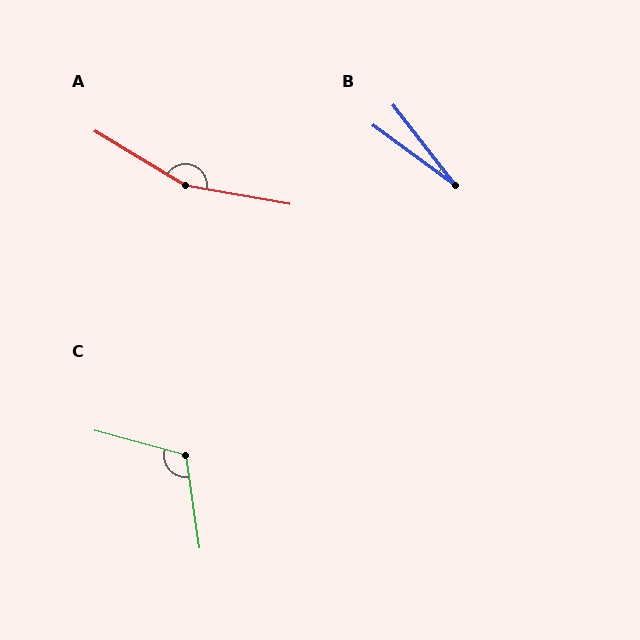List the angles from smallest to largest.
B (16°), C (114°), A (159°).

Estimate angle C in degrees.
Approximately 114 degrees.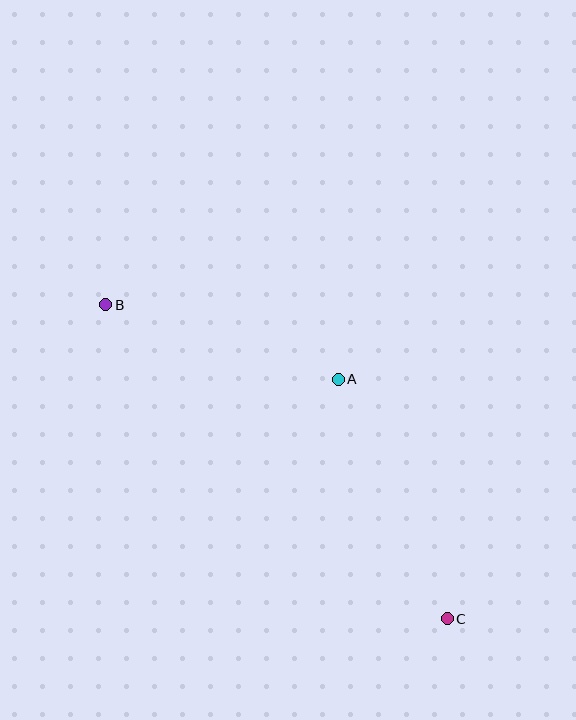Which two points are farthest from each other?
Points B and C are farthest from each other.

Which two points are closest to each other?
Points A and B are closest to each other.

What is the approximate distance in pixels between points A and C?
The distance between A and C is approximately 263 pixels.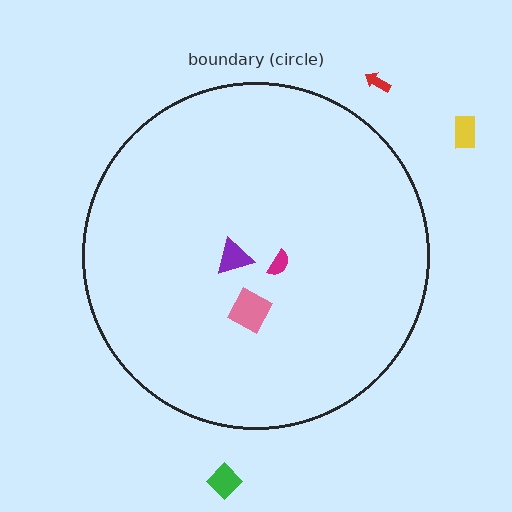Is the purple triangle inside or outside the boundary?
Inside.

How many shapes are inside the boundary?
3 inside, 3 outside.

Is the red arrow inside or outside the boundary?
Outside.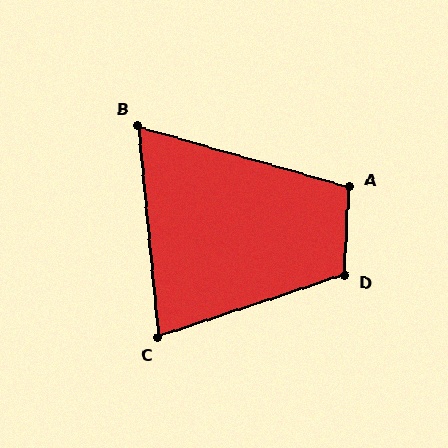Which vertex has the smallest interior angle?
B, at approximately 68 degrees.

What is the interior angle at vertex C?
Approximately 77 degrees (acute).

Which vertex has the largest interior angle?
D, at approximately 112 degrees.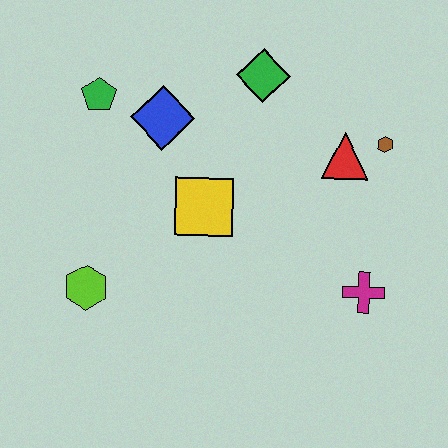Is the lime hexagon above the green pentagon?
No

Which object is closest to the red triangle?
The brown hexagon is closest to the red triangle.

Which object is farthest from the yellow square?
The brown hexagon is farthest from the yellow square.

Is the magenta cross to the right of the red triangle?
Yes